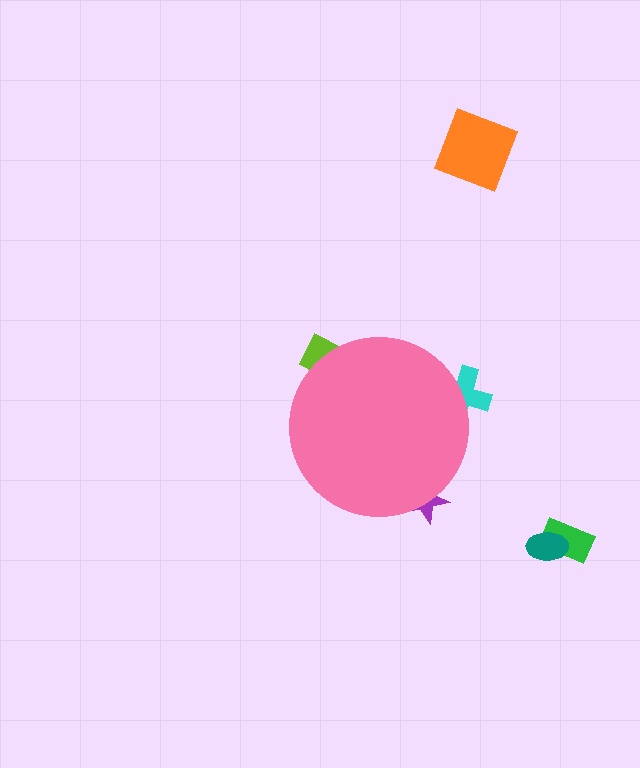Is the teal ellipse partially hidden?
No, the teal ellipse is fully visible.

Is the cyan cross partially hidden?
Yes, the cyan cross is partially hidden behind the pink circle.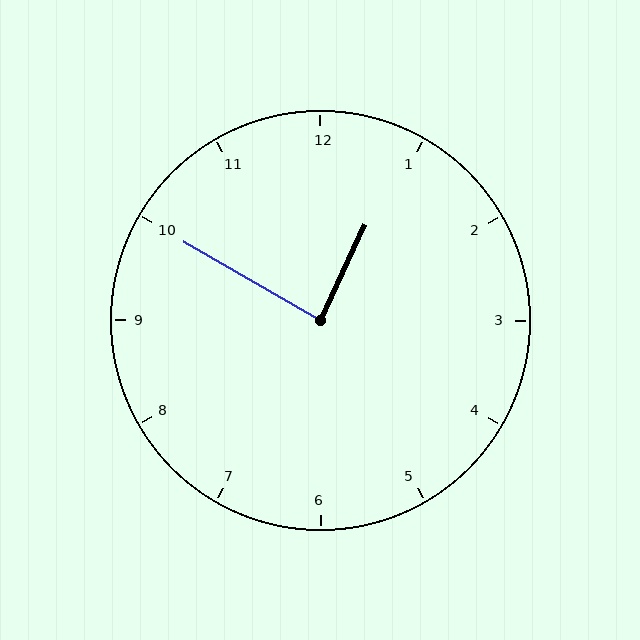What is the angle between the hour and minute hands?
Approximately 85 degrees.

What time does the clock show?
12:50.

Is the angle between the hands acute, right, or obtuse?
It is right.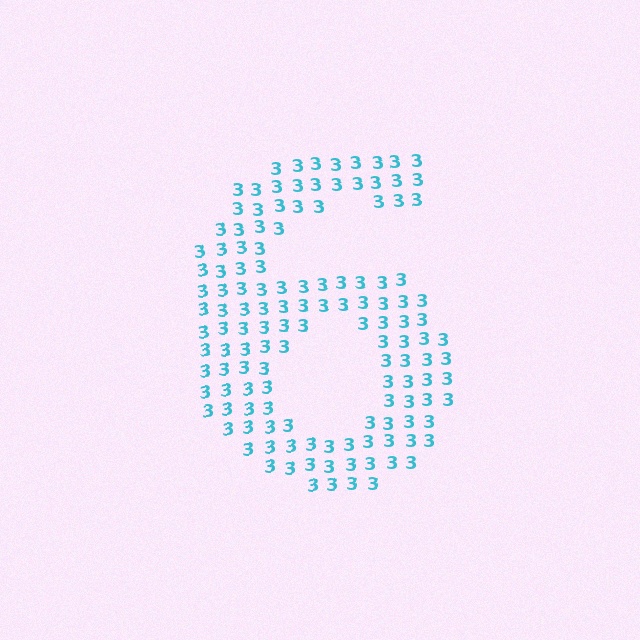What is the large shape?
The large shape is the digit 6.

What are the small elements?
The small elements are digit 3's.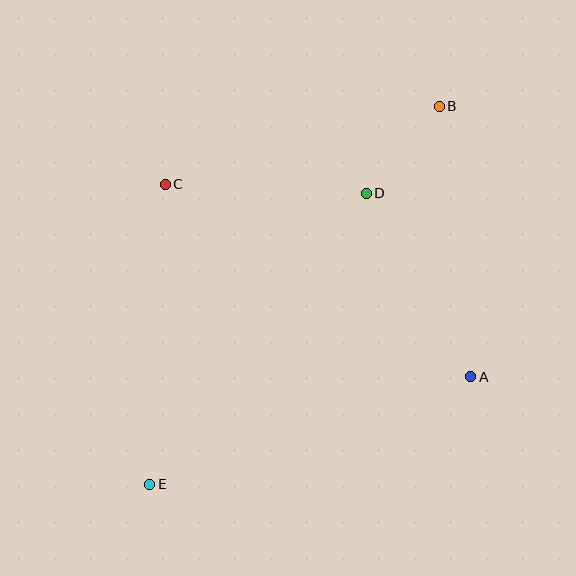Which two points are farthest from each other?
Points B and E are farthest from each other.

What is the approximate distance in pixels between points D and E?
The distance between D and E is approximately 363 pixels.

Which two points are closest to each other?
Points B and D are closest to each other.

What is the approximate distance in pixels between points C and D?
The distance between C and D is approximately 201 pixels.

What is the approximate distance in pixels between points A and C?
The distance between A and C is approximately 361 pixels.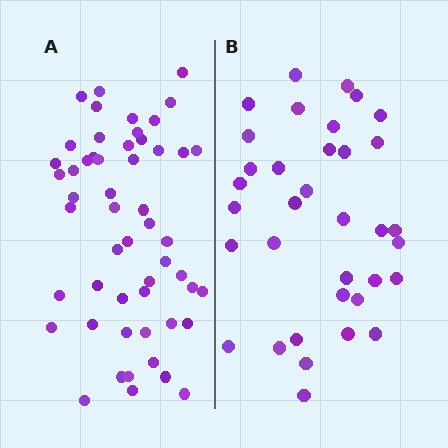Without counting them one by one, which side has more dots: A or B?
Region A (the left region) has more dots.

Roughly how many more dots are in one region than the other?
Region A has approximately 20 more dots than region B.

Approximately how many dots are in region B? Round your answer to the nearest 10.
About 40 dots. (The exact count is 35, which rounds to 40.)